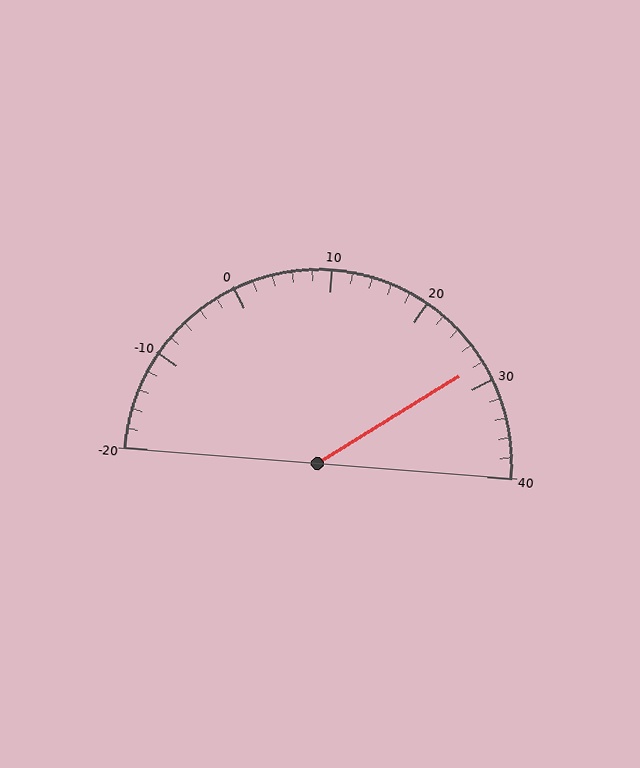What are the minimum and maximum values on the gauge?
The gauge ranges from -20 to 40.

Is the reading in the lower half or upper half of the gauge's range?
The reading is in the upper half of the range (-20 to 40).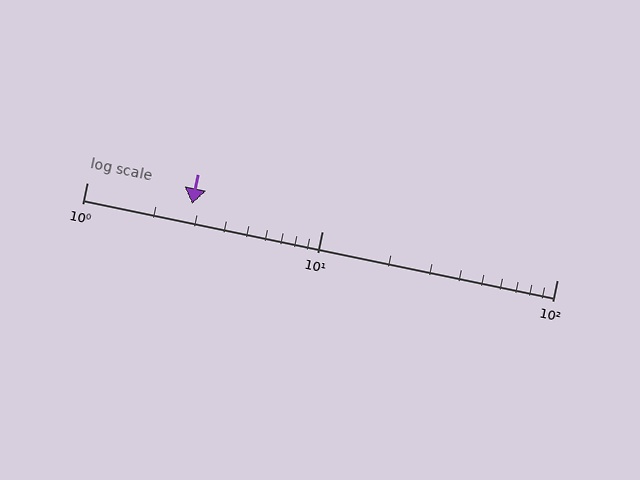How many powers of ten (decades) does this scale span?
The scale spans 2 decades, from 1 to 100.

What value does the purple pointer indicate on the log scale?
The pointer indicates approximately 2.8.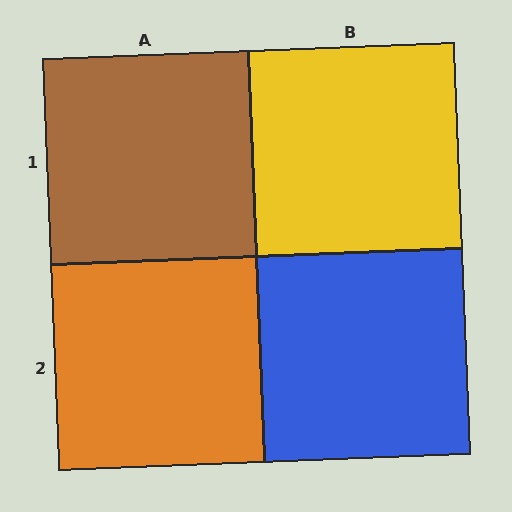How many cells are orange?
1 cell is orange.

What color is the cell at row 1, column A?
Brown.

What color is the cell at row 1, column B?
Yellow.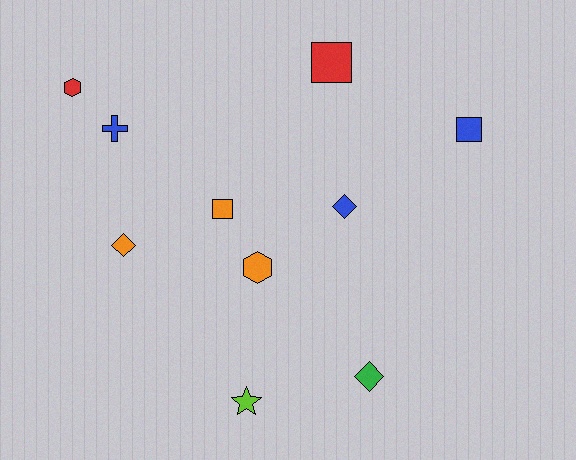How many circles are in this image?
There are no circles.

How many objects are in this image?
There are 10 objects.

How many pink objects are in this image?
There are no pink objects.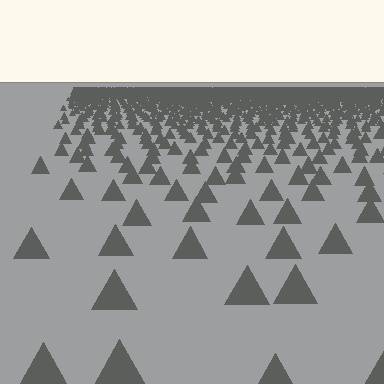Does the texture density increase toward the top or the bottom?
Density increases toward the top.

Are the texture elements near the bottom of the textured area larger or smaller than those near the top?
Larger. Near the bottom, elements are closer to the viewer and appear at a bigger on-screen size.